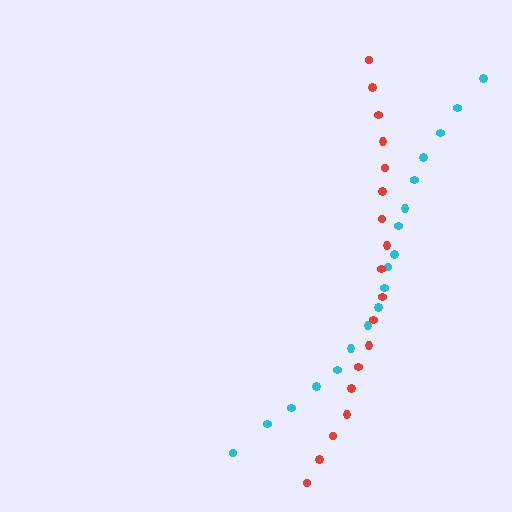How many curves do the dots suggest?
There are 2 distinct paths.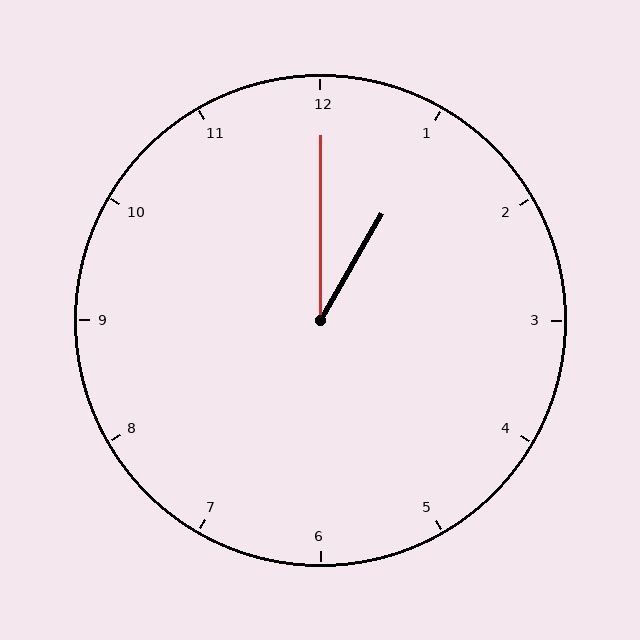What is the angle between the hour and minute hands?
Approximately 30 degrees.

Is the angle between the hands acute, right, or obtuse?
It is acute.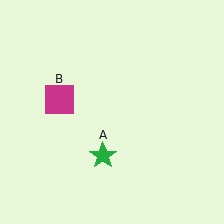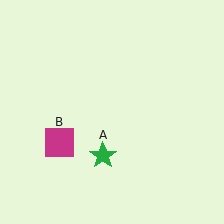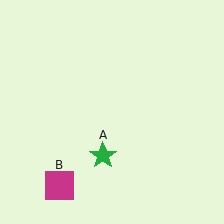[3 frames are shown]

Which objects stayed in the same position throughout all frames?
Green star (object A) remained stationary.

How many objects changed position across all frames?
1 object changed position: magenta square (object B).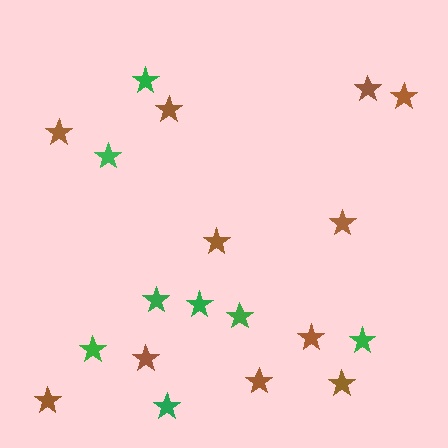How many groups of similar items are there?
There are 2 groups: one group of green stars (8) and one group of brown stars (11).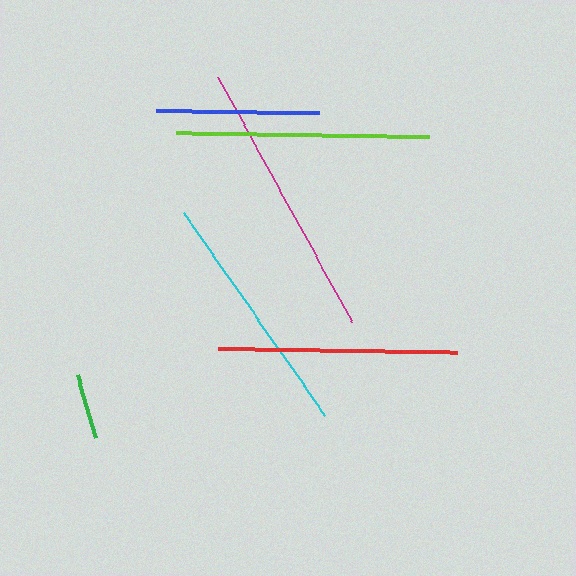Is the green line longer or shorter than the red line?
The red line is longer than the green line.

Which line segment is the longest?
The magenta line is the longest at approximately 279 pixels.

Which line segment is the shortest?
The green line is the shortest at approximately 66 pixels.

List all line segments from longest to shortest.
From longest to shortest: magenta, lime, cyan, red, blue, green.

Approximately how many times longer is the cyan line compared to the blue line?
The cyan line is approximately 1.5 times the length of the blue line.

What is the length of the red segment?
The red segment is approximately 238 pixels long.